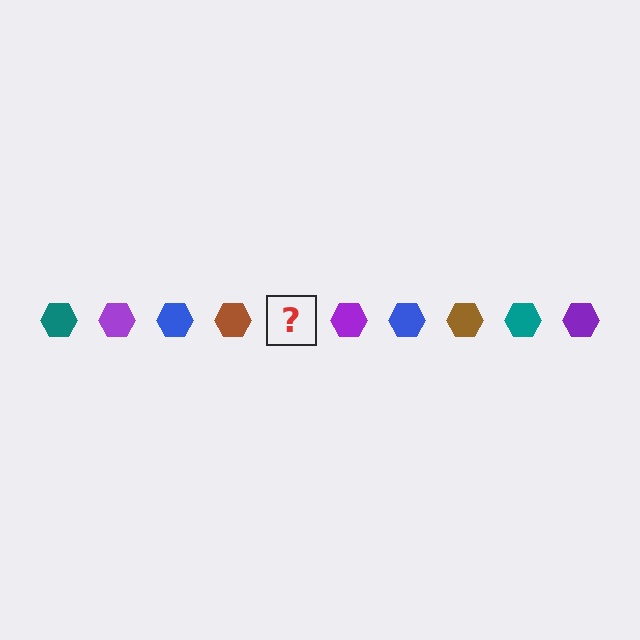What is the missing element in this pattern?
The missing element is a teal hexagon.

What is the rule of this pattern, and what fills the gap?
The rule is that the pattern cycles through teal, purple, blue, brown hexagons. The gap should be filled with a teal hexagon.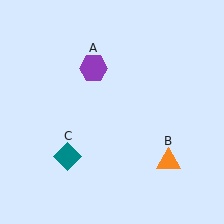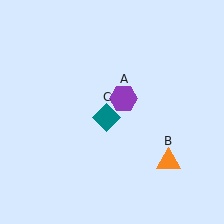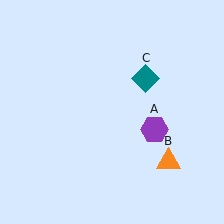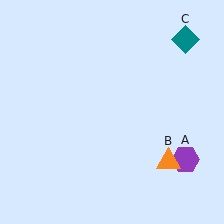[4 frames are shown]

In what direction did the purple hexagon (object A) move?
The purple hexagon (object A) moved down and to the right.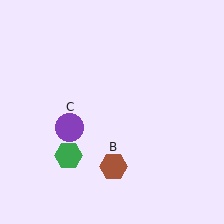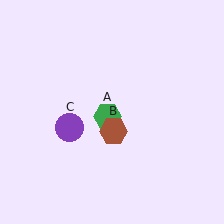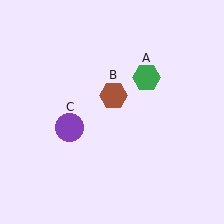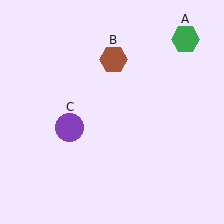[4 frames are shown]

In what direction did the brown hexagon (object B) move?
The brown hexagon (object B) moved up.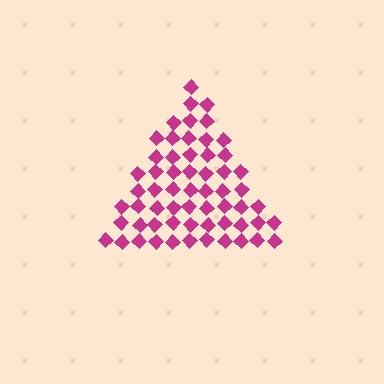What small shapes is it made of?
It is made of small diamonds.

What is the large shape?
The large shape is a triangle.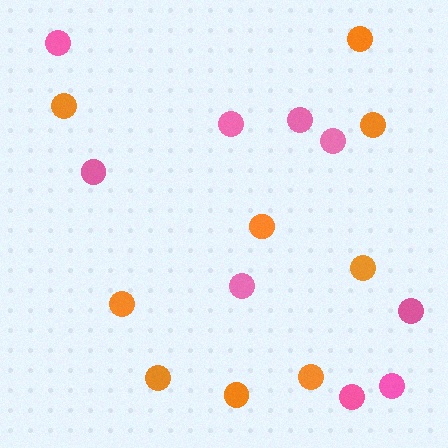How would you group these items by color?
There are 2 groups: one group of pink circles (9) and one group of orange circles (9).